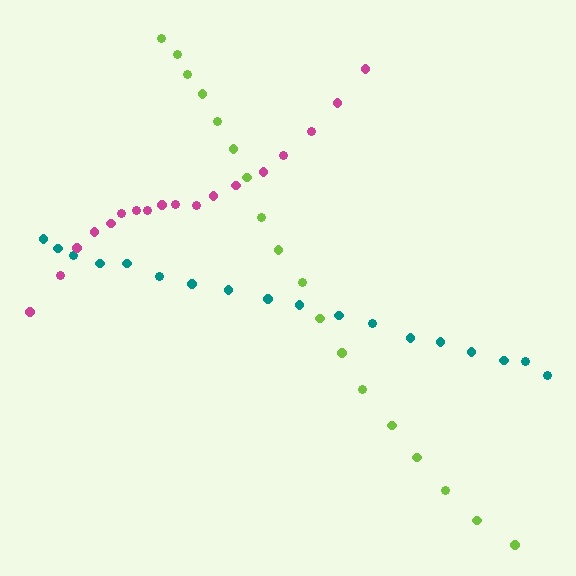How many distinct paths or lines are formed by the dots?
There are 3 distinct paths.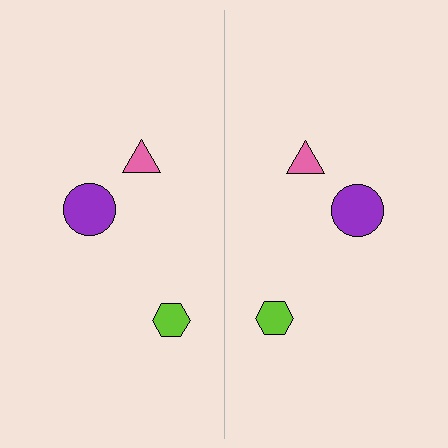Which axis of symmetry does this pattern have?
The pattern has a vertical axis of symmetry running through the center of the image.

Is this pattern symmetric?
Yes, this pattern has bilateral (reflection) symmetry.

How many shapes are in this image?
There are 6 shapes in this image.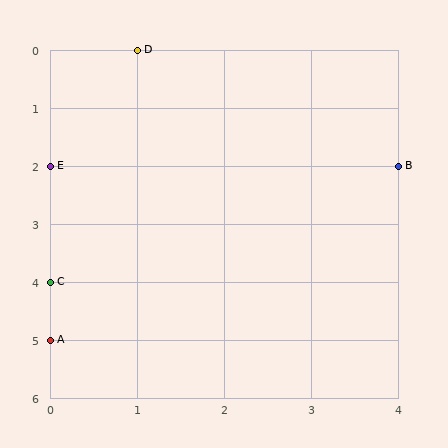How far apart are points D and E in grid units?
Points D and E are 1 column and 2 rows apart (about 2.2 grid units diagonally).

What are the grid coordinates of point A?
Point A is at grid coordinates (0, 5).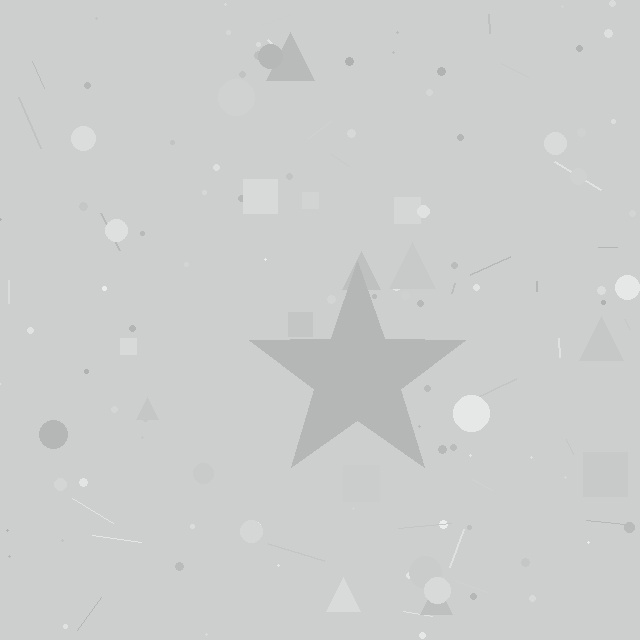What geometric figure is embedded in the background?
A star is embedded in the background.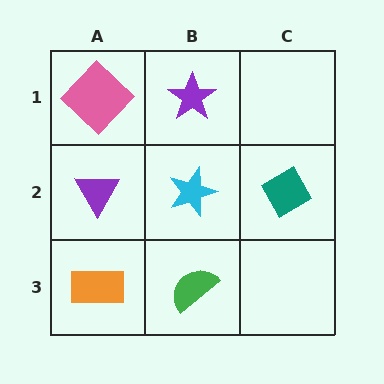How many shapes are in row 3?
2 shapes.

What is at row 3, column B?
A green semicircle.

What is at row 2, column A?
A purple triangle.